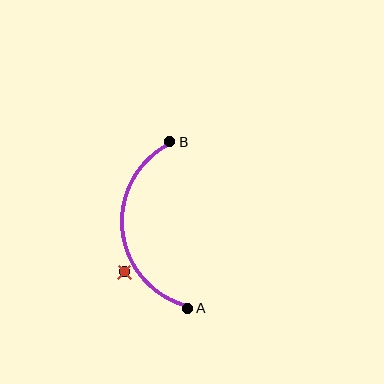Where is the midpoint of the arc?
The arc midpoint is the point on the curve farthest from the straight line joining A and B. It sits to the left of that line.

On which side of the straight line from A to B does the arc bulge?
The arc bulges to the left of the straight line connecting A and B.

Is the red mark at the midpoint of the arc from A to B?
No — the red mark does not lie on the arc at all. It sits slightly outside the curve.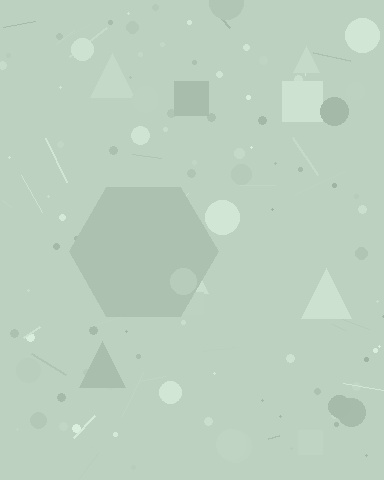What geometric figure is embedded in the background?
A hexagon is embedded in the background.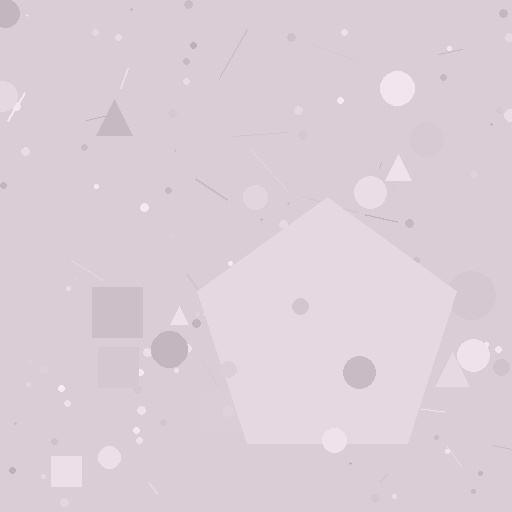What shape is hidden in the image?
A pentagon is hidden in the image.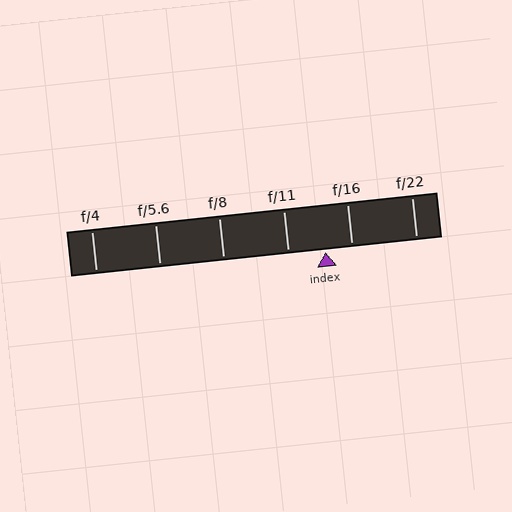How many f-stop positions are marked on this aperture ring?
There are 6 f-stop positions marked.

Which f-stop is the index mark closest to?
The index mark is closest to f/16.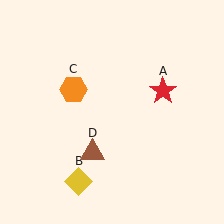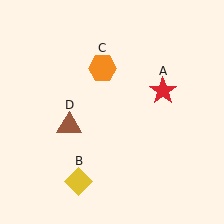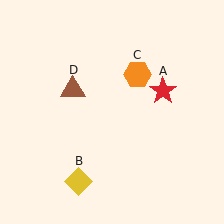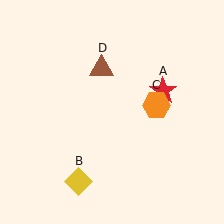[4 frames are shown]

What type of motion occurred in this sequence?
The orange hexagon (object C), brown triangle (object D) rotated clockwise around the center of the scene.